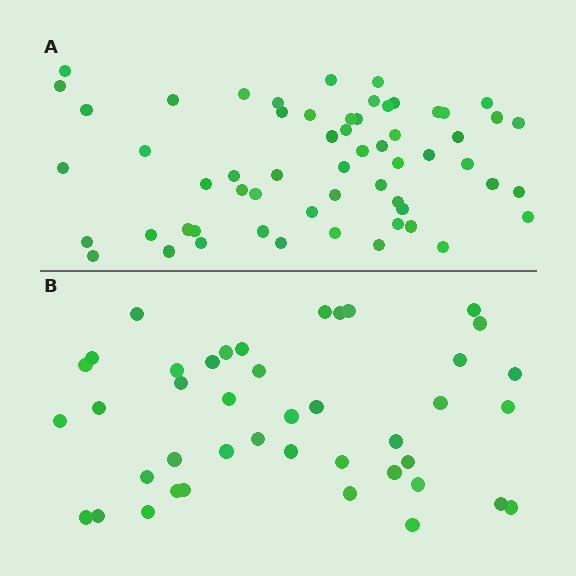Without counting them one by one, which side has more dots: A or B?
Region A (the top region) has more dots.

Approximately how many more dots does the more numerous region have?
Region A has approximately 15 more dots than region B.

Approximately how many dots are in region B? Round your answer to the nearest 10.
About 40 dots. (The exact count is 42, which rounds to 40.)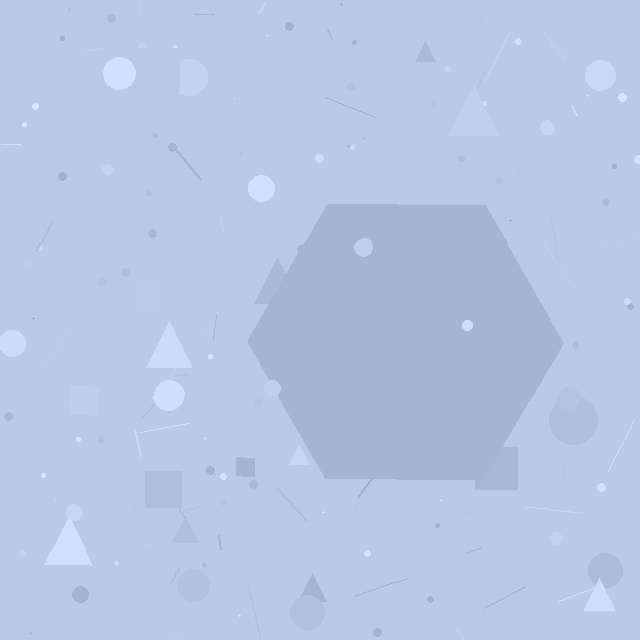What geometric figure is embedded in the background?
A hexagon is embedded in the background.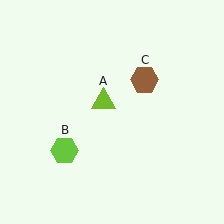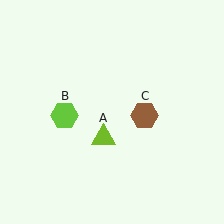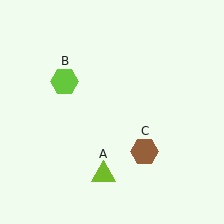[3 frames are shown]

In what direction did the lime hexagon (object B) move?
The lime hexagon (object B) moved up.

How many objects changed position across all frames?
3 objects changed position: lime triangle (object A), lime hexagon (object B), brown hexagon (object C).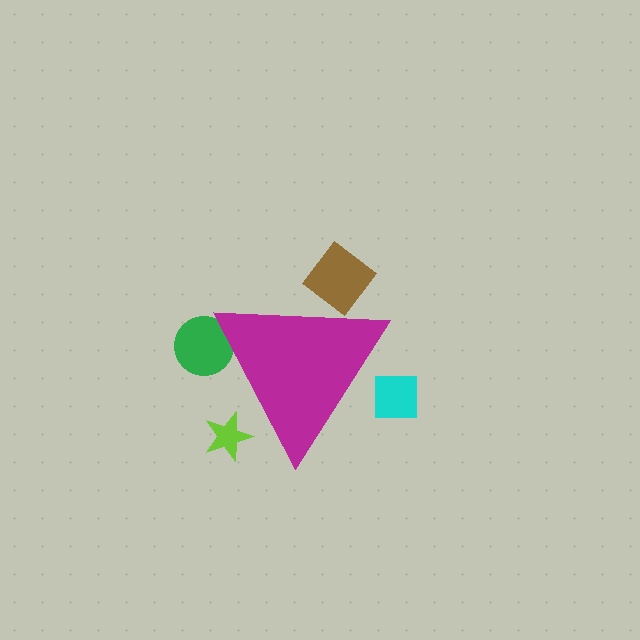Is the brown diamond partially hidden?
Yes, the brown diamond is partially hidden behind the magenta triangle.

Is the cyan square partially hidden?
Yes, the cyan square is partially hidden behind the magenta triangle.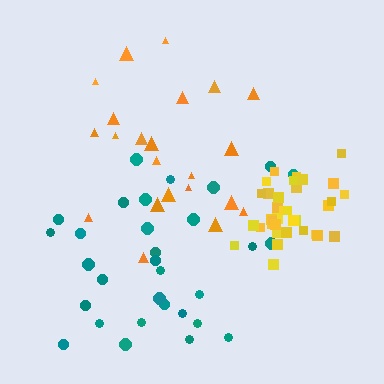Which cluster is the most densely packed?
Yellow.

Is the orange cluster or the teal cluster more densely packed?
Teal.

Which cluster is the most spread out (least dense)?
Orange.